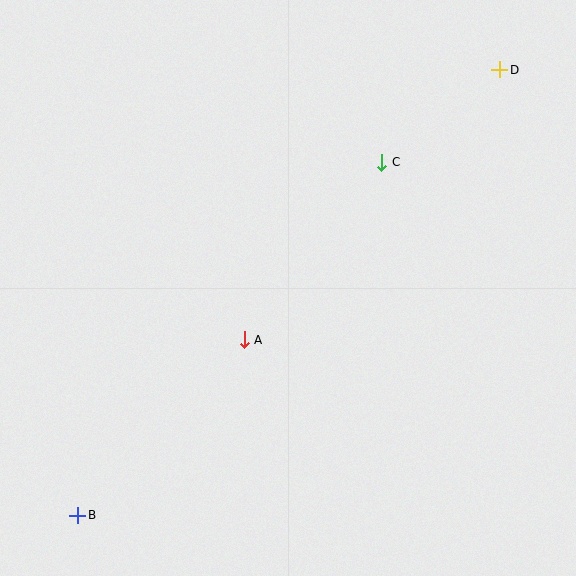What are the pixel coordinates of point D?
Point D is at (500, 70).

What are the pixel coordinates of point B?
Point B is at (78, 515).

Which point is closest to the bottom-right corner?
Point A is closest to the bottom-right corner.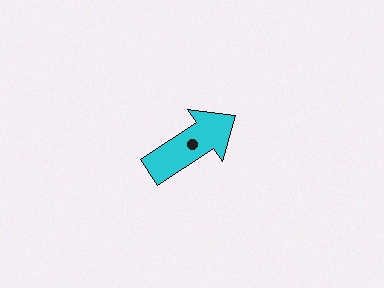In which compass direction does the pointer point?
Northeast.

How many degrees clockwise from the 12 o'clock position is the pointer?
Approximately 57 degrees.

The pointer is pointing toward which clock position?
Roughly 2 o'clock.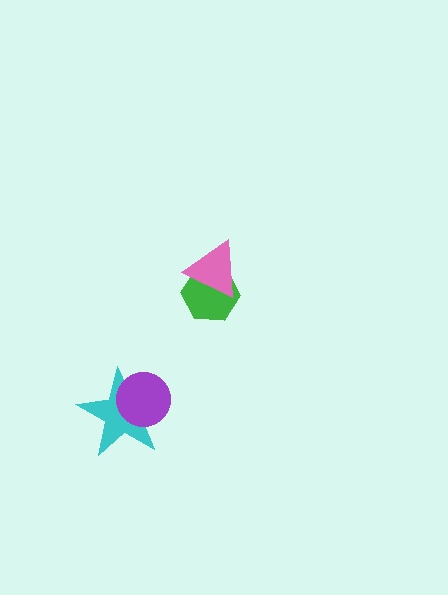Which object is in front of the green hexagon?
The pink triangle is in front of the green hexagon.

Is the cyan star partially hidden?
Yes, it is partially covered by another shape.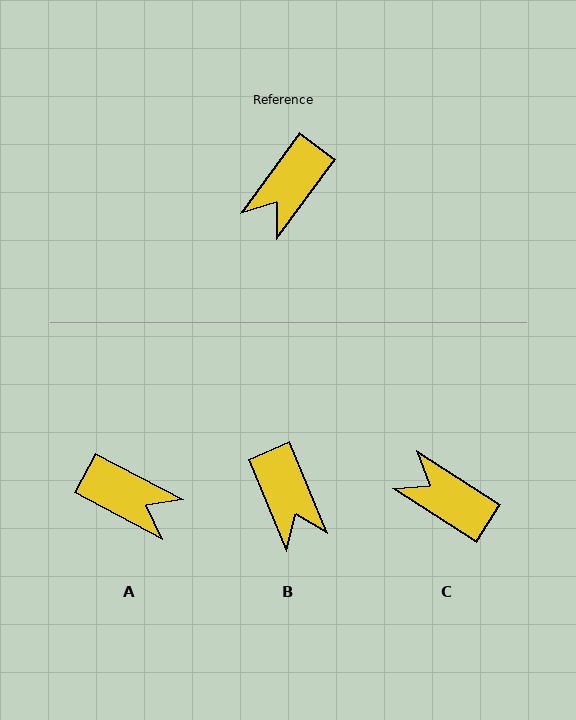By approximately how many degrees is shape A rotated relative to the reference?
Approximately 98 degrees counter-clockwise.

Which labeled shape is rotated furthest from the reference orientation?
A, about 98 degrees away.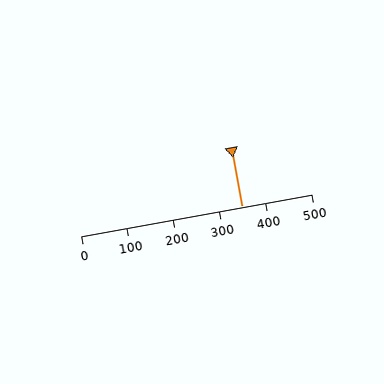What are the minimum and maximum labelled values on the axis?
The axis runs from 0 to 500.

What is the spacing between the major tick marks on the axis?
The major ticks are spaced 100 apart.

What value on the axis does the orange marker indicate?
The marker indicates approximately 350.